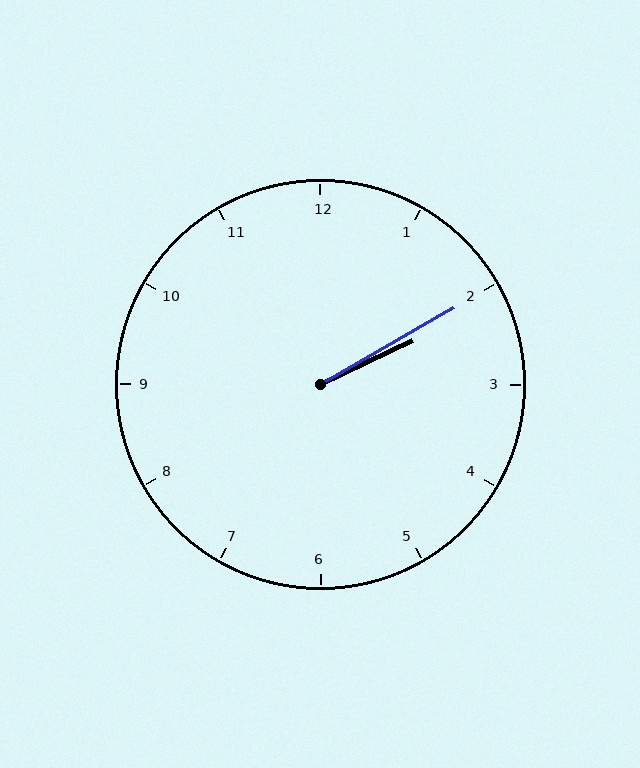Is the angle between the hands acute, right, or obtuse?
It is acute.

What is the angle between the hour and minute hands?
Approximately 5 degrees.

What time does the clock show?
2:10.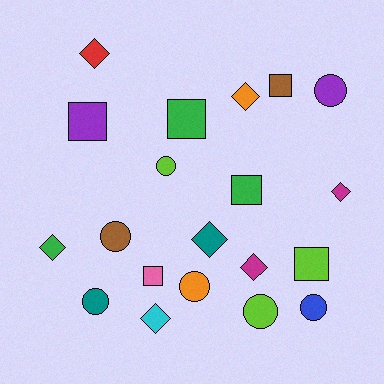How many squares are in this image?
There are 6 squares.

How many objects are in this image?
There are 20 objects.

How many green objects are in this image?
There are 3 green objects.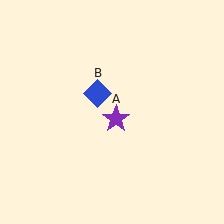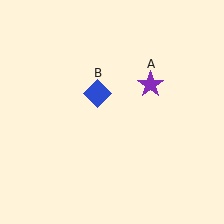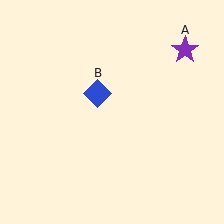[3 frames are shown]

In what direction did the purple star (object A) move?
The purple star (object A) moved up and to the right.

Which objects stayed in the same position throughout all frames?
Blue diamond (object B) remained stationary.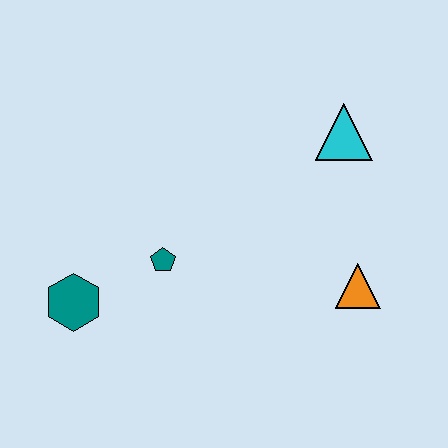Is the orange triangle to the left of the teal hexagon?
No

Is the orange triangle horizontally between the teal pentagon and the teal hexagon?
No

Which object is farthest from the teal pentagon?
The cyan triangle is farthest from the teal pentagon.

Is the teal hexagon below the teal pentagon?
Yes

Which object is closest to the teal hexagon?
The teal pentagon is closest to the teal hexagon.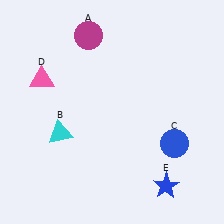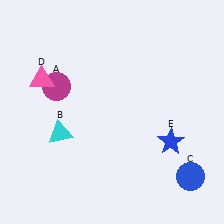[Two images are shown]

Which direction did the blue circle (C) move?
The blue circle (C) moved down.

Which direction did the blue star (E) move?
The blue star (E) moved up.